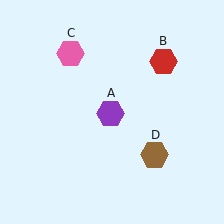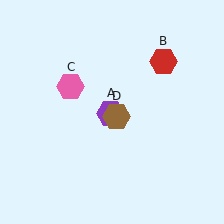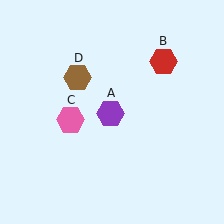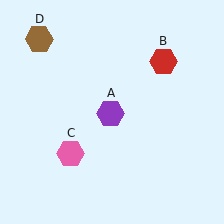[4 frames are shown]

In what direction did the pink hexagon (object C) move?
The pink hexagon (object C) moved down.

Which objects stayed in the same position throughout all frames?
Purple hexagon (object A) and red hexagon (object B) remained stationary.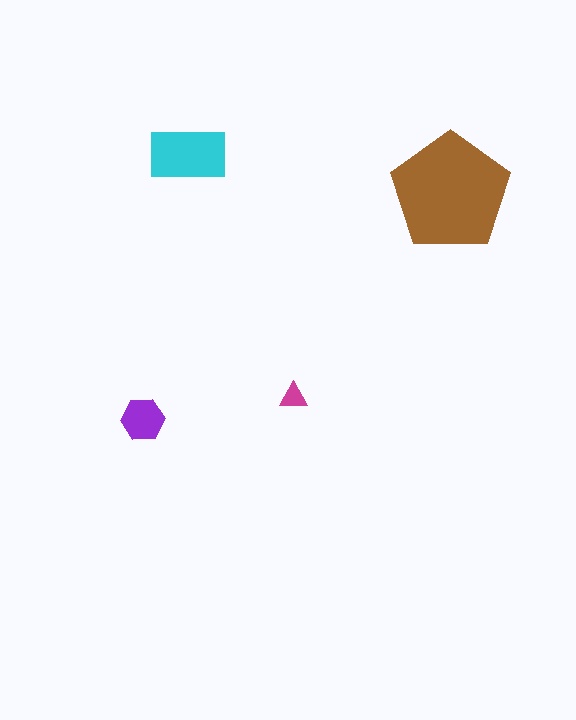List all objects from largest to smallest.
The brown pentagon, the cyan rectangle, the purple hexagon, the magenta triangle.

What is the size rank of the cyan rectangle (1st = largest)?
2nd.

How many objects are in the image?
There are 4 objects in the image.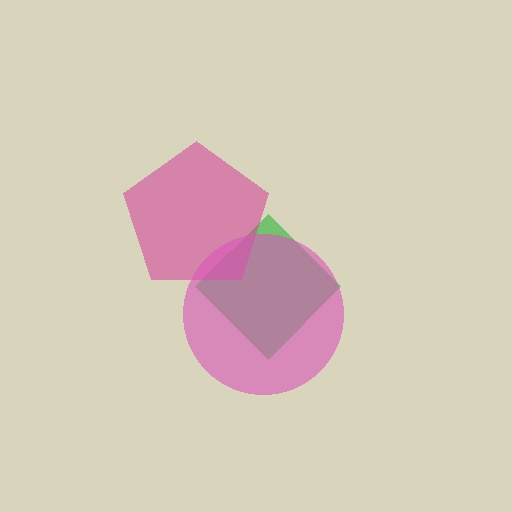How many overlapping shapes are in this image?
There are 3 overlapping shapes in the image.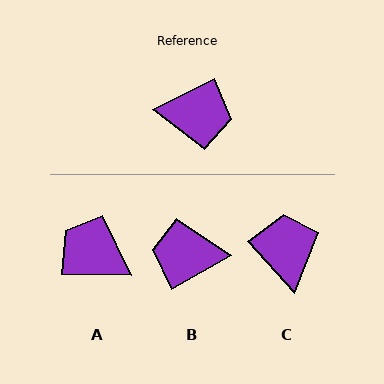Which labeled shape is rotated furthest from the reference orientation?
B, about 177 degrees away.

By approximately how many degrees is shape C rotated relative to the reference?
Approximately 105 degrees counter-clockwise.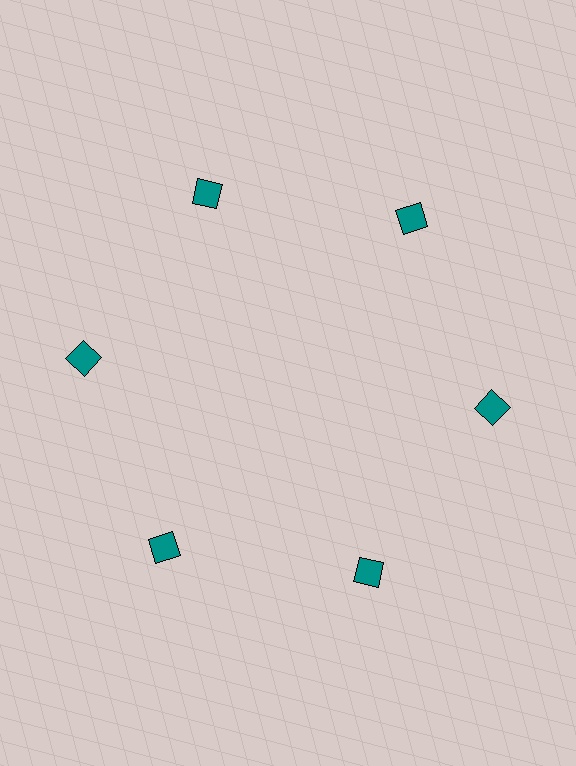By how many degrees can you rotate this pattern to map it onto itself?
The pattern maps onto itself every 60 degrees of rotation.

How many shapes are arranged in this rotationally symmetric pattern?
There are 6 shapes, arranged in 6 groups of 1.